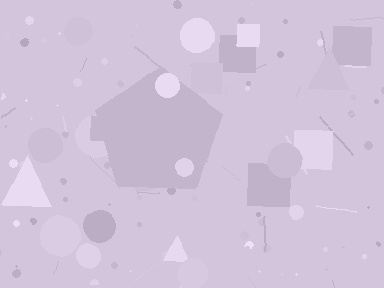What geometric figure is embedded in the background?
A pentagon is embedded in the background.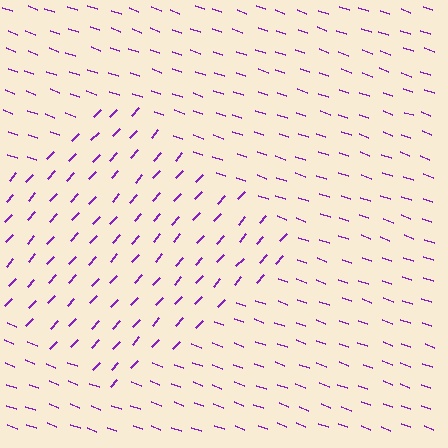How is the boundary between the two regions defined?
The boundary is defined purely by a change in line orientation (approximately 68 degrees difference). All lines are the same color and thickness.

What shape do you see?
I see a diamond.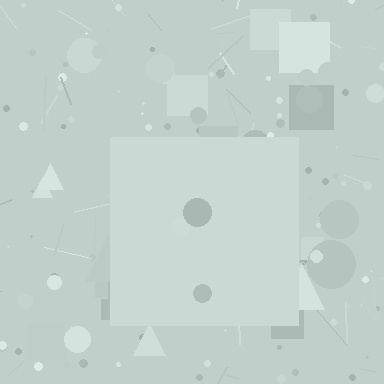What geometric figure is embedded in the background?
A square is embedded in the background.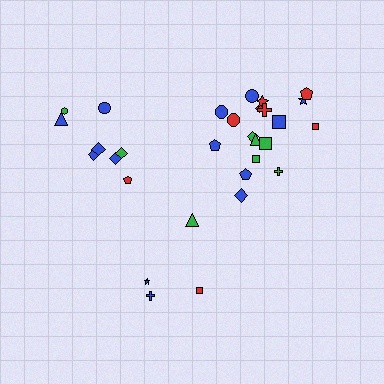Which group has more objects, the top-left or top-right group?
The top-right group.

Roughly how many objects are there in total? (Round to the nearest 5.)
Roughly 30 objects in total.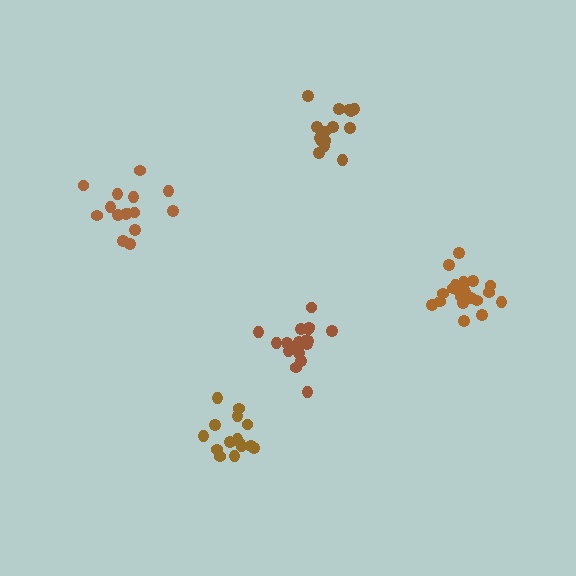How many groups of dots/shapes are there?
There are 5 groups.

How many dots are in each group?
Group 1: 18 dots, Group 2: 15 dots, Group 3: 21 dots, Group 4: 15 dots, Group 5: 15 dots (84 total).